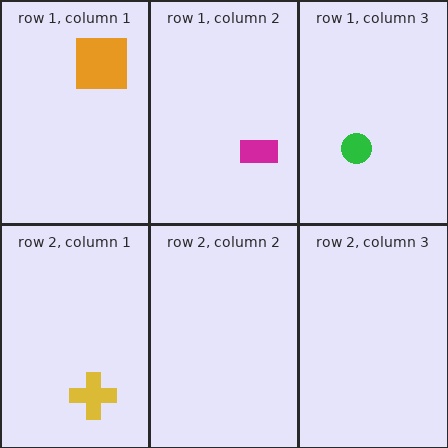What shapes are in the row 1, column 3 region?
The green circle.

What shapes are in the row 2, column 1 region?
The yellow cross.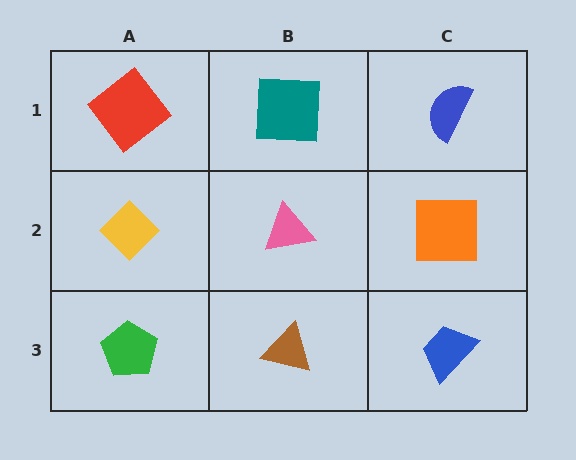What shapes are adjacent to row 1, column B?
A pink triangle (row 2, column B), a red diamond (row 1, column A), a blue semicircle (row 1, column C).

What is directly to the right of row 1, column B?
A blue semicircle.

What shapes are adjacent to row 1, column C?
An orange square (row 2, column C), a teal square (row 1, column B).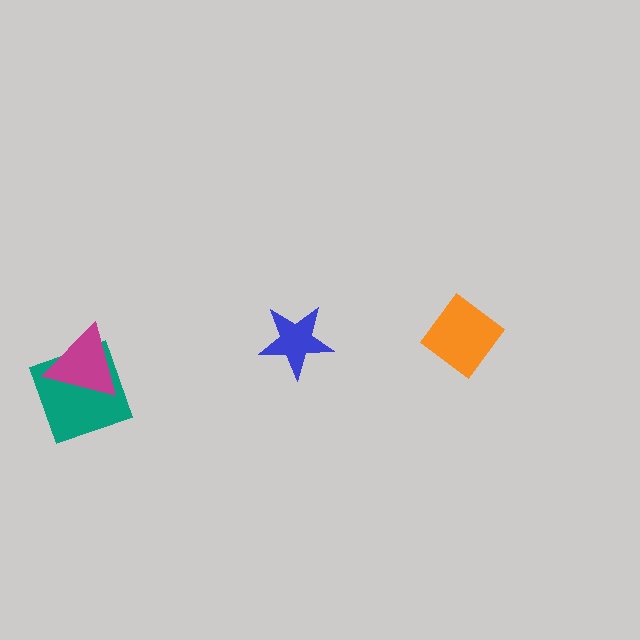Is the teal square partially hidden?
Yes, it is partially covered by another shape.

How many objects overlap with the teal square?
1 object overlaps with the teal square.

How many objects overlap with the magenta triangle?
1 object overlaps with the magenta triangle.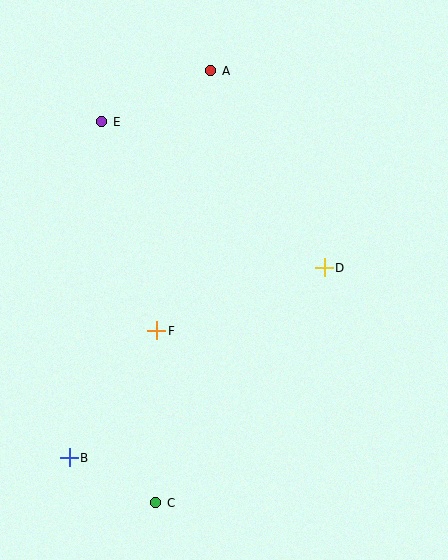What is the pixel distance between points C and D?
The distance between C and D is 289 pixels.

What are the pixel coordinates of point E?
Point E is at (102, 122).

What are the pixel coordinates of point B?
Point B is at (69, 458).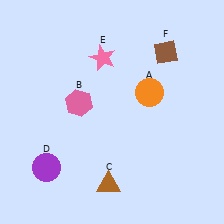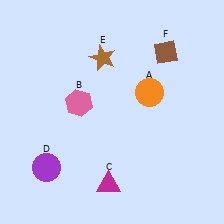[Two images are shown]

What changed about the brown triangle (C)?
In Image 1, C is brown. In Image 2, it changed to magenta.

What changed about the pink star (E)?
In Image 1, E is pink. In Image 2, it changed to brown.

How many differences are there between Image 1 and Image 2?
There are 2 differences between the two images.